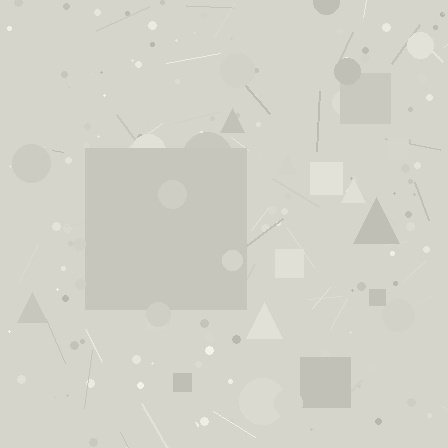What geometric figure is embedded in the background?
A square is embedded in the background.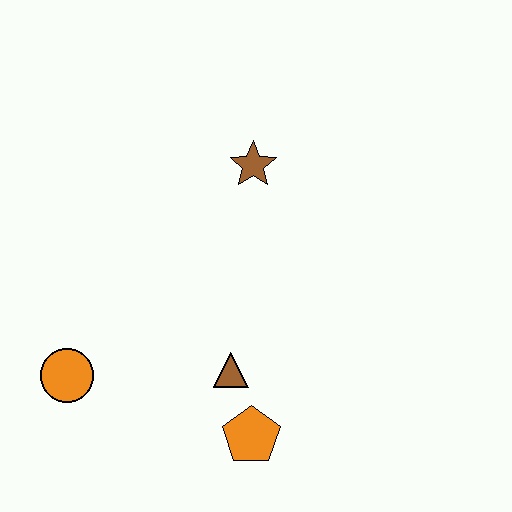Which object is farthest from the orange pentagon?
The brown star is farthest from the orange pentagon.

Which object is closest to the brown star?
The brown triangle is closest to the brown star.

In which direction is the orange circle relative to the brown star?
The orange circle is below the brown star.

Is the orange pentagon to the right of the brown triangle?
Yes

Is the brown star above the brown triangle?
Yes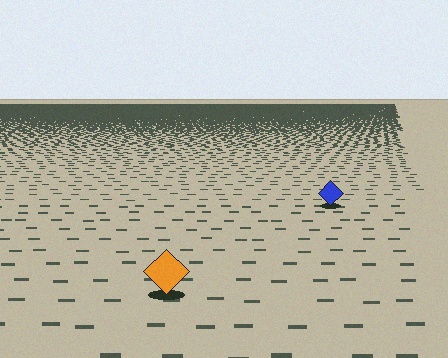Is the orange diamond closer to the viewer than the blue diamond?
Yes. The orange diamond is closer — you can tell from the texture gradient: the ground texture is coarser near it.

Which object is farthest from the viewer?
The blue diamond is farthest from the viewer. It appears smaller and the ground texture around it is denser.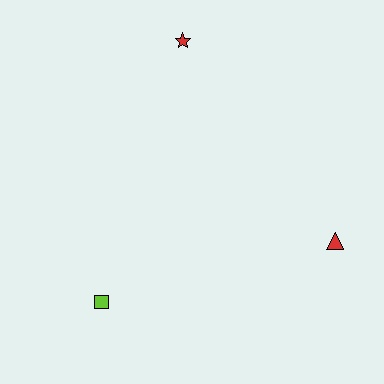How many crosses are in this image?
There are no crosses.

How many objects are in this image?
There are 3 objects.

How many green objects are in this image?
There are no green objects.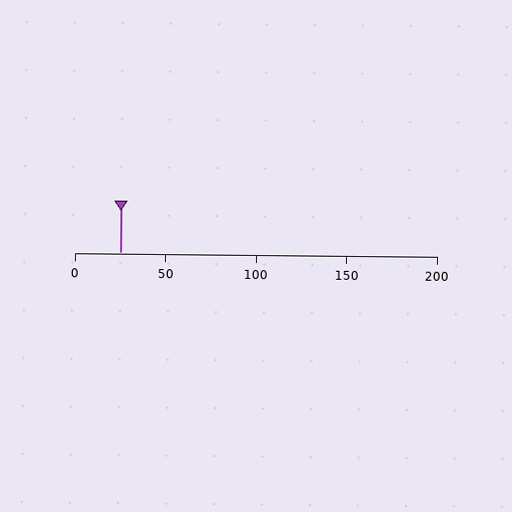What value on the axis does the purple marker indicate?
The marker indicates approximately 25.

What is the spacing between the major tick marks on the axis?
The major ticks are spaced 50 apart.